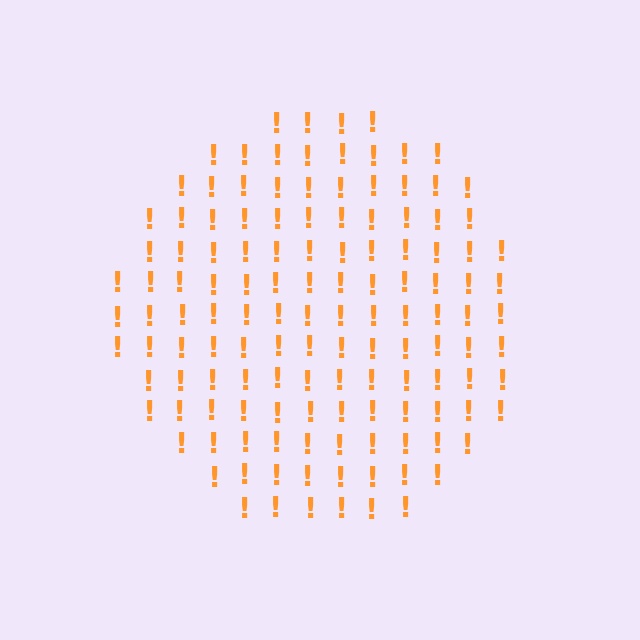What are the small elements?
The small elements are exclamation marks.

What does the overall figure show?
The overall figure shows a circle.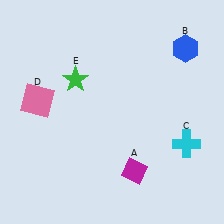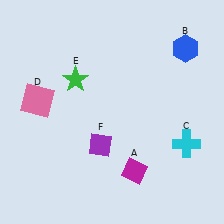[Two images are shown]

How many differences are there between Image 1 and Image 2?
There is 1 difference between the two images.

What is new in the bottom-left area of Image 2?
A purple diamond (F) was added in the bottom-left area of Image 2.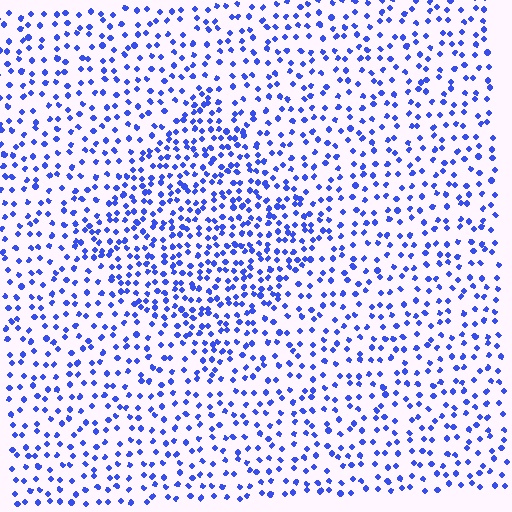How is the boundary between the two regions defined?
The boundary is defined by a change in element density (approximately 1.7x ratio). All elements are the same color, size, and shape.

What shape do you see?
I see a diamond.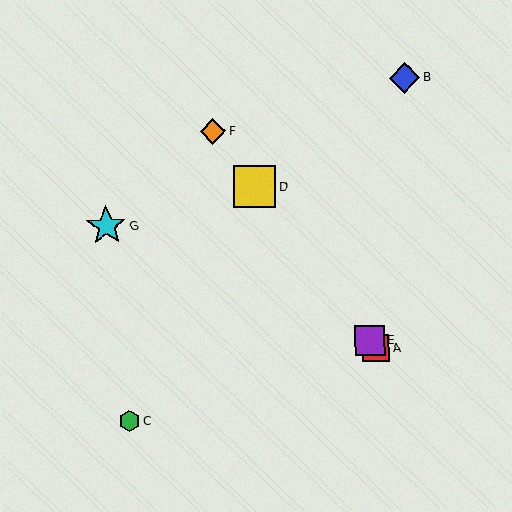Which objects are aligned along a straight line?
Objects A, D, E, F are aligned along a straight line.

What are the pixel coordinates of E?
Object E is at (370, 340).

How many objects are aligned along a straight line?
4 objects (A, D, E, F) are aligned along a straight line.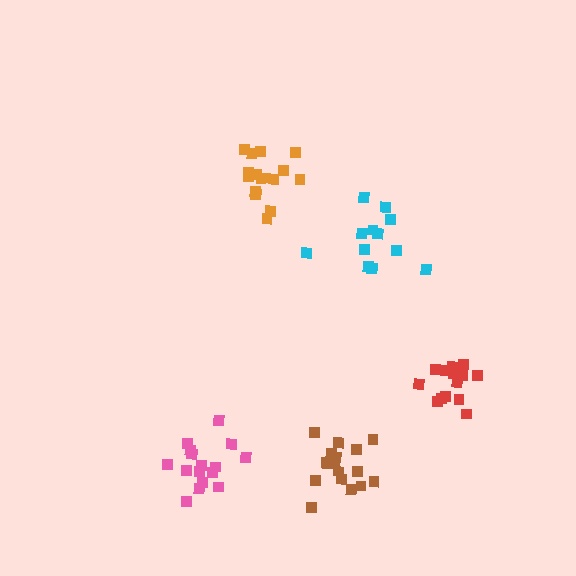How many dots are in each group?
Group 1: 15 dots, Group 2: 12 dots, Group 3: 16 dots, Group 4: 16 dots, Group 5: 17 dots (76 total).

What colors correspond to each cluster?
The clusters are colored: red, cyan, orange, pink, brown.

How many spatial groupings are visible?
There are 5 spatial groupings.